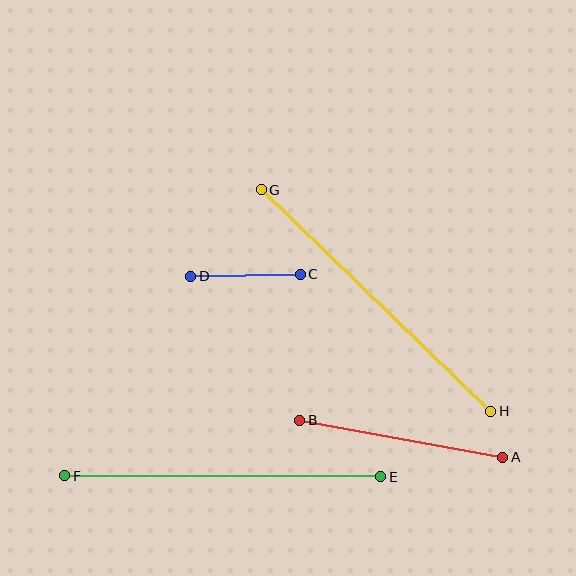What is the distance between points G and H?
The distance is approximately 319 pixels.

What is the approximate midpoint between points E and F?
The midpoint is at approximately (223, 476) pixels.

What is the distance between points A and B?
The distance is approximately 206 pixels.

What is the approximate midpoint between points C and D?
The midpoint is at approximately (245, 275) pixels.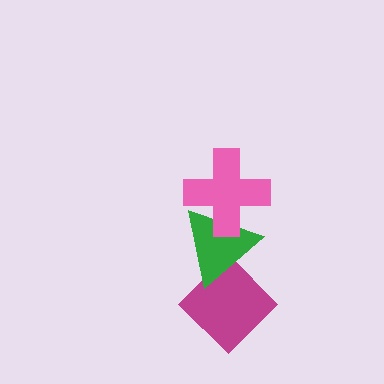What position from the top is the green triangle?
The green triangle is 2nd from the top.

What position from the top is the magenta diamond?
The magenta diamond is 3rd from the top.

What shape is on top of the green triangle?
The pink cross is on top of the green triangle.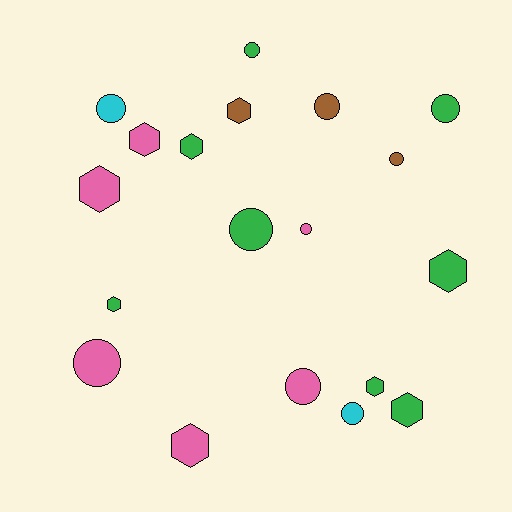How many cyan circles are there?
There are 2 cyan circles.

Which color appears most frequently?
Green, with 8 objects.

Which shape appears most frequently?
Circle, with 10 objects.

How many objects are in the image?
There are 19 objects.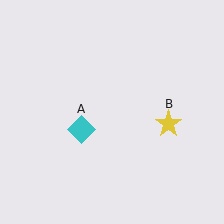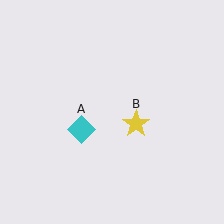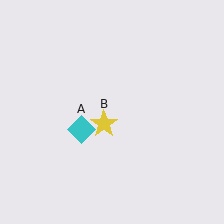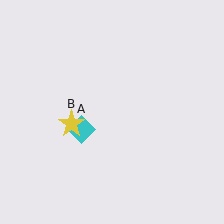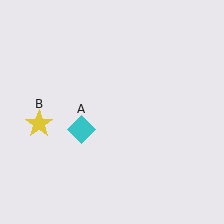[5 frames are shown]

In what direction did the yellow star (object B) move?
The yellow star (object B) moved left.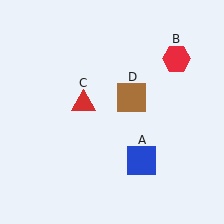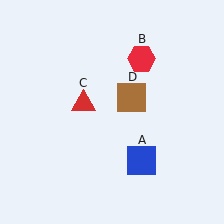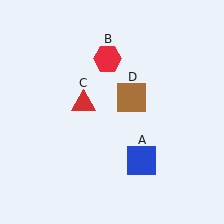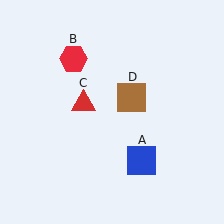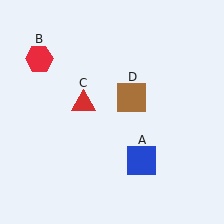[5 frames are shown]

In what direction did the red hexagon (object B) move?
The red hexagon (object B) moved left.